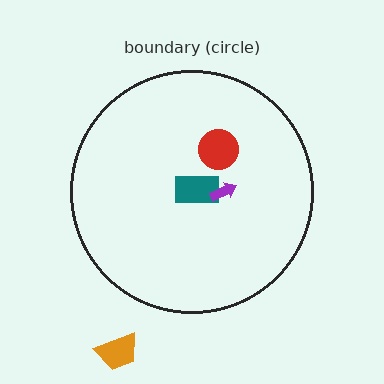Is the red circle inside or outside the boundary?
Inside.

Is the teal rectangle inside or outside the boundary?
Inside.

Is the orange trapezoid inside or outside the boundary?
Outside.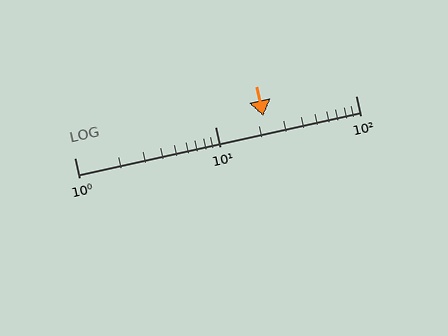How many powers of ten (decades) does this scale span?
The scale spans 2 decades, from 1 to 100.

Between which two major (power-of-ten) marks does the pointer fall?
The pointer is between 10 and 100.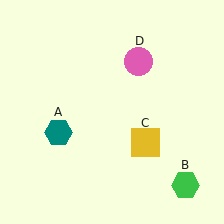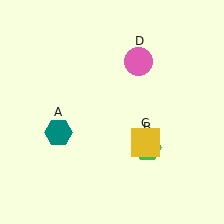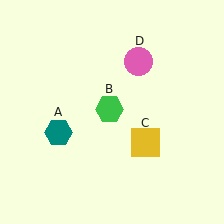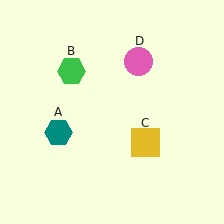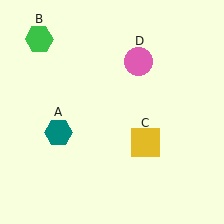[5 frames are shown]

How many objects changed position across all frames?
1 object changed position: green hexagon (object B).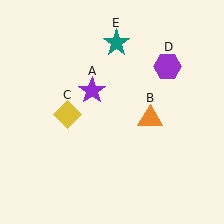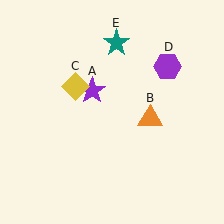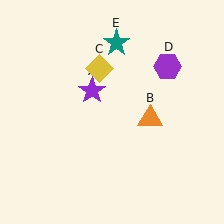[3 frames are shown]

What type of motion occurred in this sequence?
The yellow diamond (object C) rotated clockwise around the center of the scene.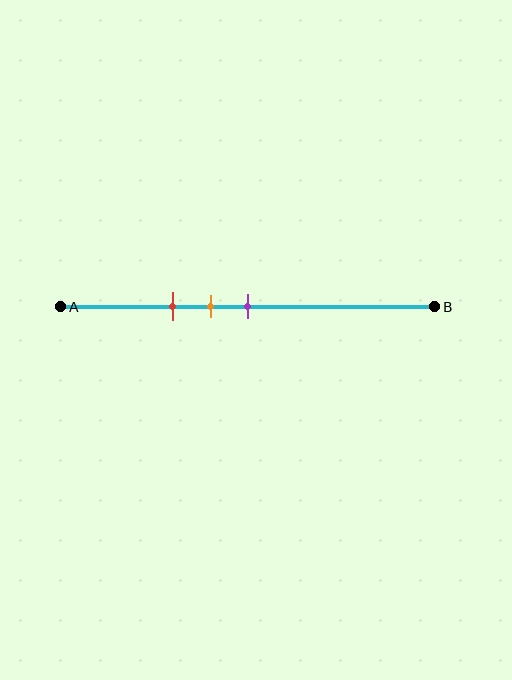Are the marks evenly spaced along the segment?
Yes, the marks are approximately evenly spaced.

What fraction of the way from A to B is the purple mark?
The purple mark is approximately 50% (0.5) of the way from A to B.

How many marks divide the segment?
There are 3 marks dividing the segment.